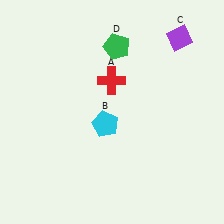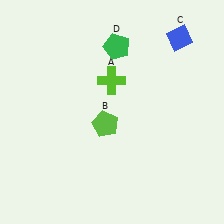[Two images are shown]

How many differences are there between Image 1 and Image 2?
There are 3 differences between the two images.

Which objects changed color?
A changed from red to lime. B changed from cyan to lime. C changed from purple to blue.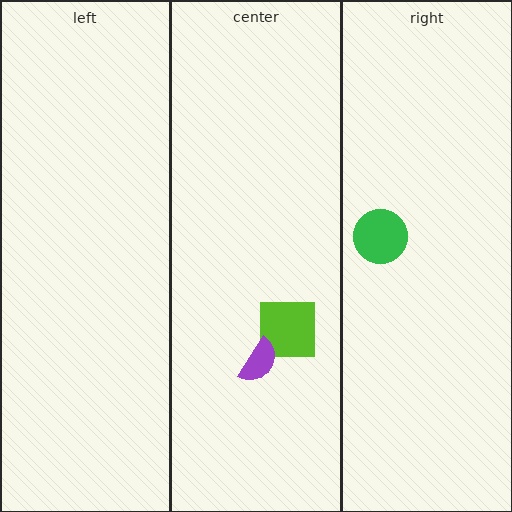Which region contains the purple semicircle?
The center region.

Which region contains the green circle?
The right region.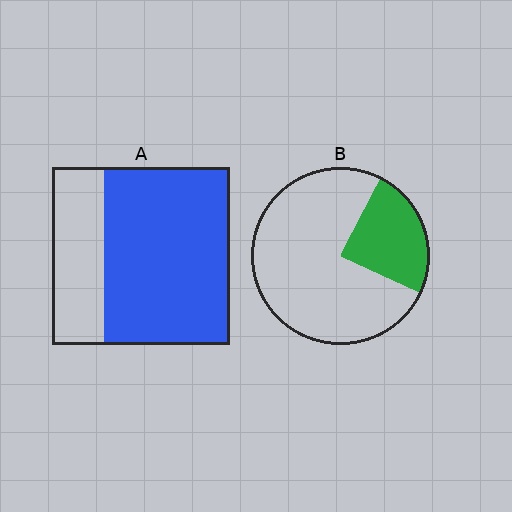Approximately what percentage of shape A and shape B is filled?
A is approximately 70% and B is approximately 25%.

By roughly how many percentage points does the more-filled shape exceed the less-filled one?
By roughly 45 percentage points (A over B).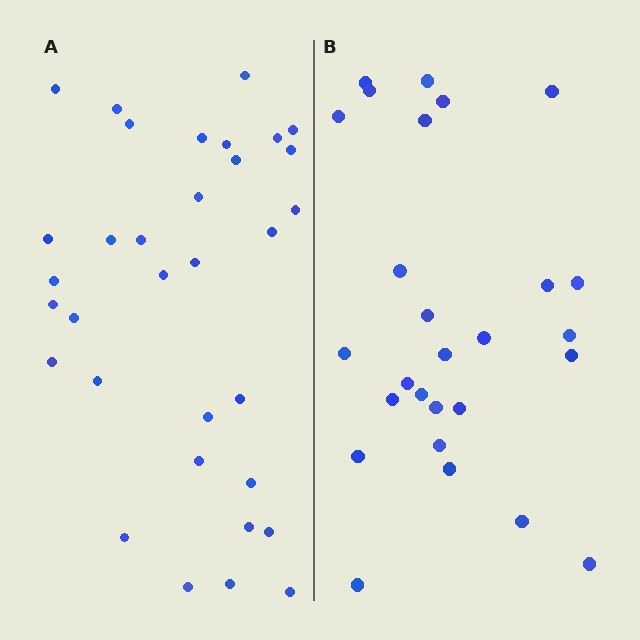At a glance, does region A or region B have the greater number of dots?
Region A (the left region) has more dots.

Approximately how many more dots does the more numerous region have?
Region A has about 6 more dots than region B.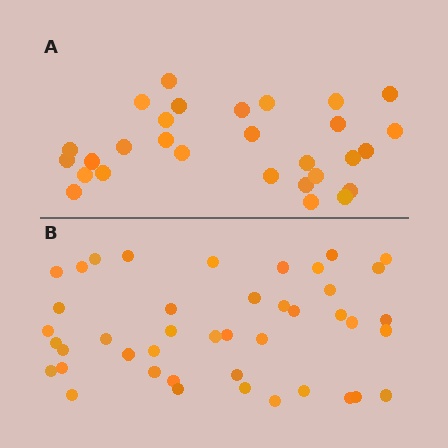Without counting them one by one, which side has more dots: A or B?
Region B (the bottom region) has more dots.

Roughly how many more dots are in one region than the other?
Region B has approximately 15 more dots than region A.